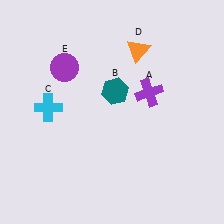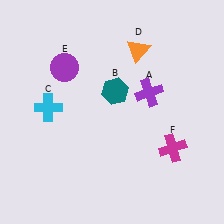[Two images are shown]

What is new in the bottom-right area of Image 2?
A magenta cross (F) was added in the bottom-right area of Image 2.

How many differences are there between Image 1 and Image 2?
There is 1 difference between the two images.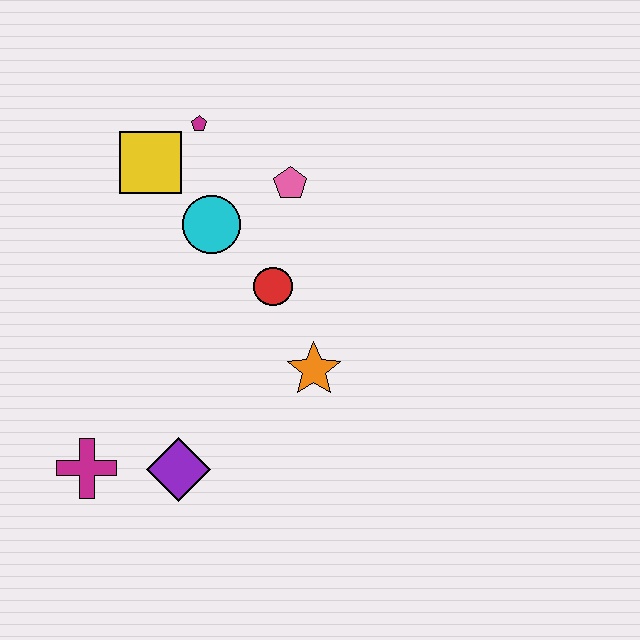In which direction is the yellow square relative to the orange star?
The yellow square is above the orange star.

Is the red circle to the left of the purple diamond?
No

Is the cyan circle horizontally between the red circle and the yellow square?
Yes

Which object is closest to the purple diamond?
The magenta cross is closest to the purple diamond.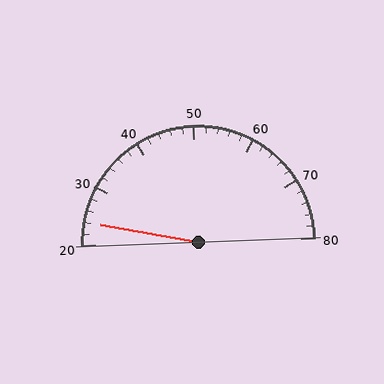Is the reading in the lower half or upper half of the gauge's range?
The reading is in the lower half of the range (20 to 80).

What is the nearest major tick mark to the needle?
The nearest major tick mark is 20.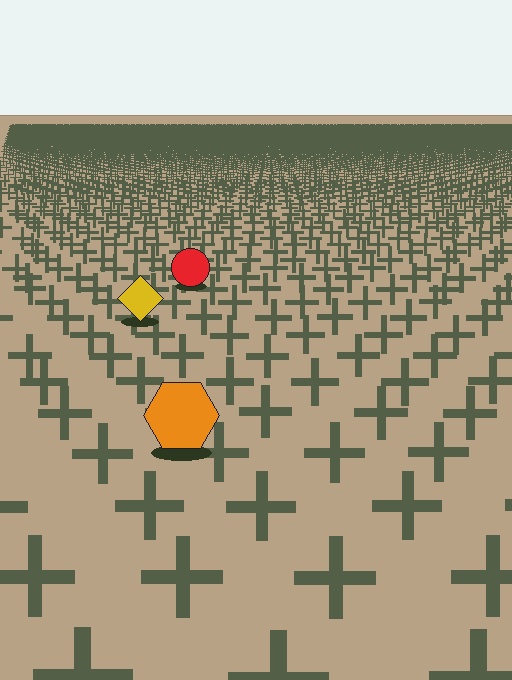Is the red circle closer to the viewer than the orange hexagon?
No. The orange hexagon is closer — you can tell from the texture gradient: the ground texture is coarser near it.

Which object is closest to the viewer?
The orange hexagon is closest. The texture marks near it are larger and more spread out.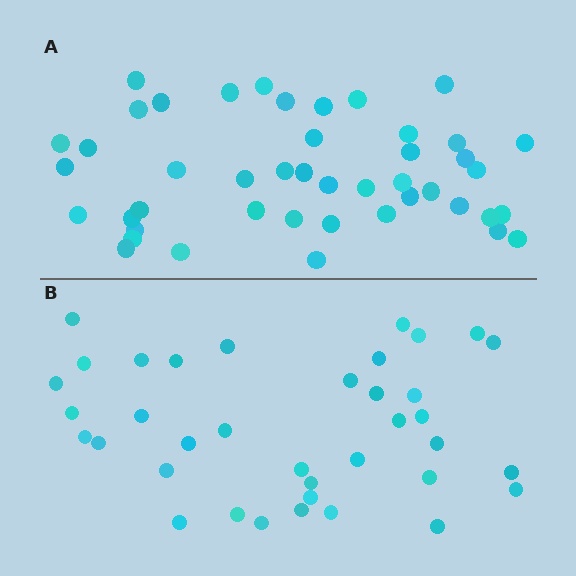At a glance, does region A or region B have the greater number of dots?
Region A (the top region) has more dots.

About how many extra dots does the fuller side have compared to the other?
Region A has roughly 8 or so more dots than region B.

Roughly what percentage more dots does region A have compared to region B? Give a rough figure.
About 20% more.